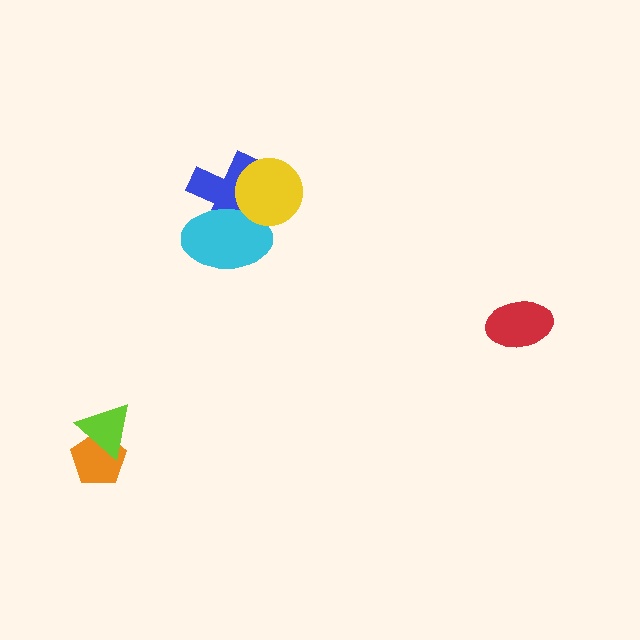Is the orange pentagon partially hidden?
Yes, it is partially covered by another shape.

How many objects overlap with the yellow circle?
2 objects overlap with the yellow circle.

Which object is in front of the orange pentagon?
The lime triangle is in front of the orange pentagon.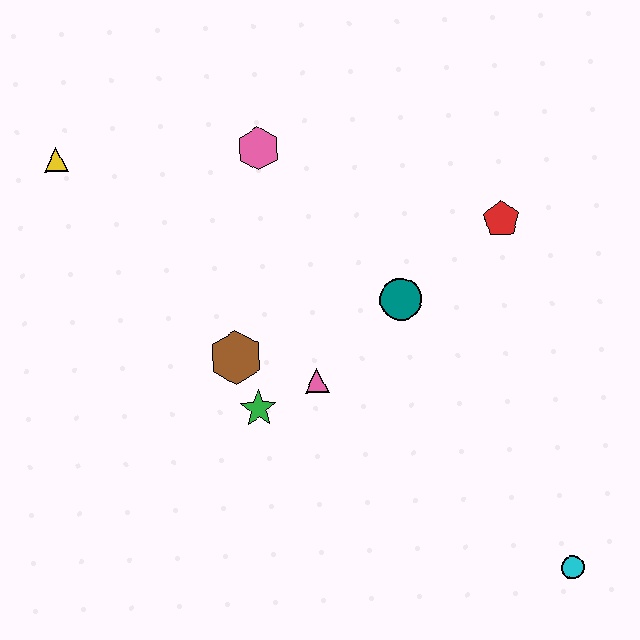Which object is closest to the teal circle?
The pink triangle is closest to the teal circle.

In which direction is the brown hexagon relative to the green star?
The brown hexagon is above the green star.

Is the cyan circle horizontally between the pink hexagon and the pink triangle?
No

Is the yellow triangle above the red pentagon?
Yes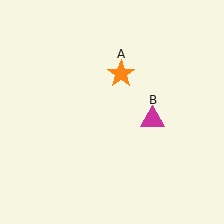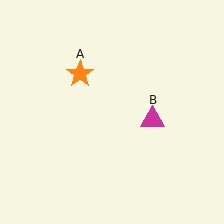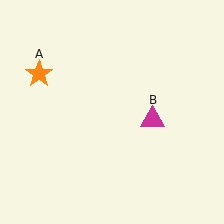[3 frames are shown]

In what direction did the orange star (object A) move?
The orange star (object A) moved left.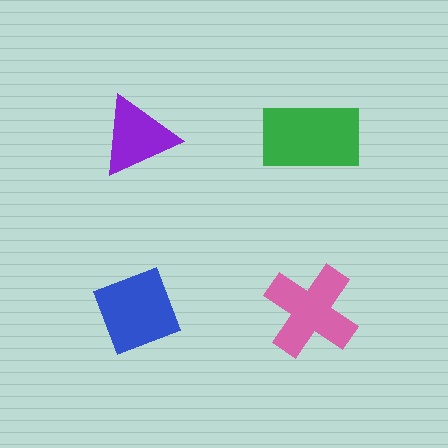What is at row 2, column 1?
A blue diamond.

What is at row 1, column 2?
A green rectangle.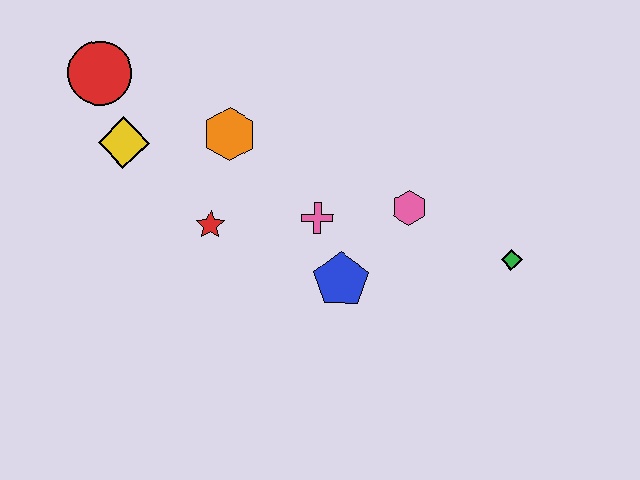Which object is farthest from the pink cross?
The red circle is farthest from the pink cross.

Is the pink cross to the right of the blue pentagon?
No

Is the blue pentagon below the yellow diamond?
Yes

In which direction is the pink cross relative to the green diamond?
The pink cross is to the left of the green diamond.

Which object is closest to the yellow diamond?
The red circle is closest to the yellow diamond.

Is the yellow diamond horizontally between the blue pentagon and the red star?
No